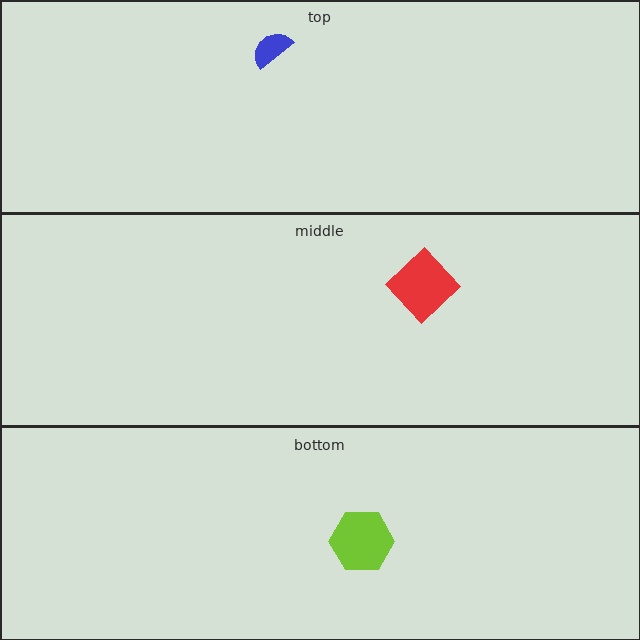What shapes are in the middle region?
The red diamond.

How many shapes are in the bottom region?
1.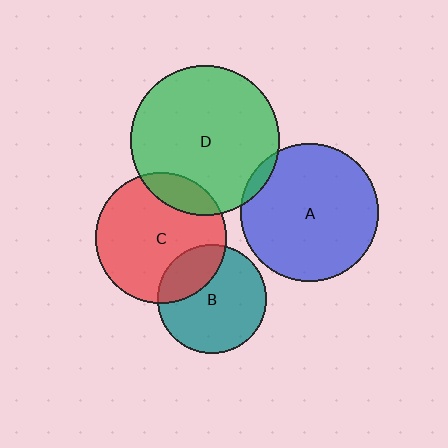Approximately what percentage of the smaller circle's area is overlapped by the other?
Approximately 25%.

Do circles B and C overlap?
Yes.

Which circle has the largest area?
Circle D (green).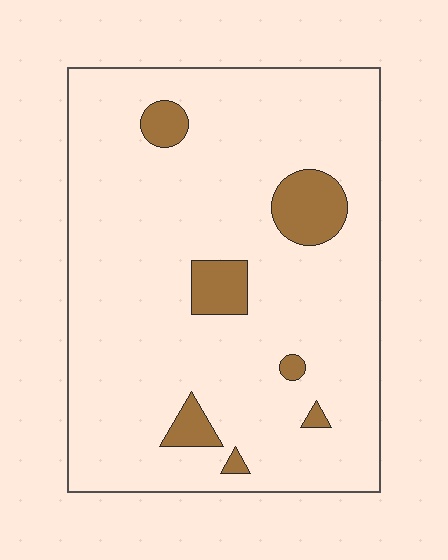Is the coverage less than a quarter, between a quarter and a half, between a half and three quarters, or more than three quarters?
Less than a quarter.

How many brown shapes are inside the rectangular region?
7.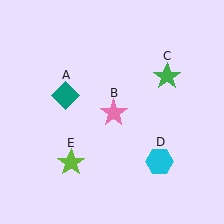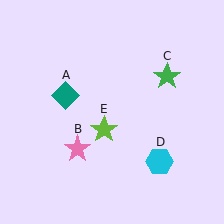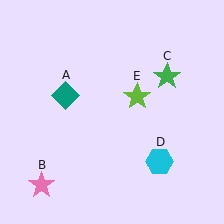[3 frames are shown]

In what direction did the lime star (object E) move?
The lime star (object E) moved up and to the right.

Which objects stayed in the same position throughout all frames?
Teal diamond (object A) and green star (object C) and cyan hexagon (object D) remained stationary.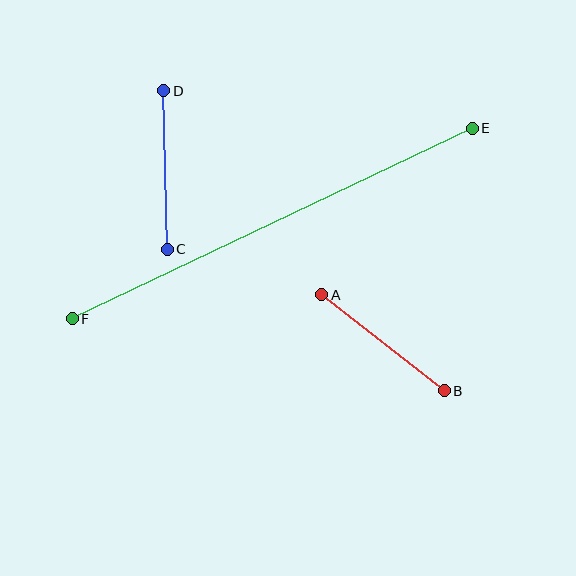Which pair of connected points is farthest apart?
Points E and F are farthest apart.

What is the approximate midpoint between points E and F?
The midpoint is at approximately (272, 223) pixels.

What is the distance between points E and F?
The distance is approximately 443 pixels.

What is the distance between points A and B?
The distance is approximately 156 pixels.